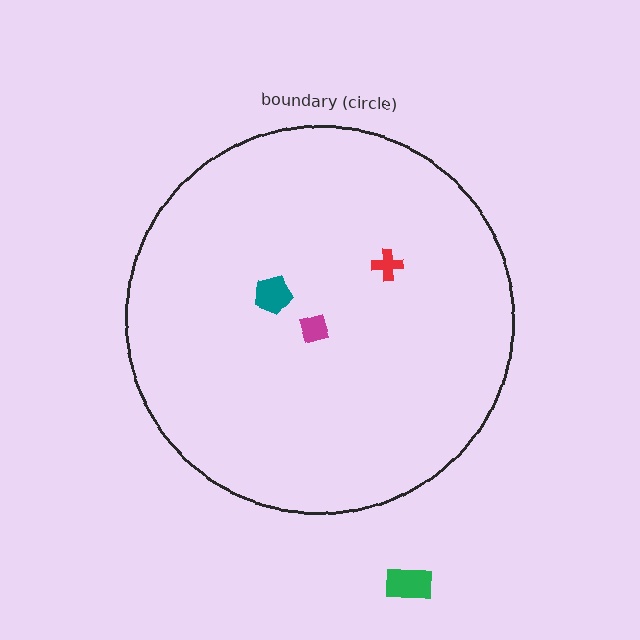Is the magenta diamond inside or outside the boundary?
Inside.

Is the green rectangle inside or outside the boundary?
Outside.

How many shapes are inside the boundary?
3 inside, 1 outside.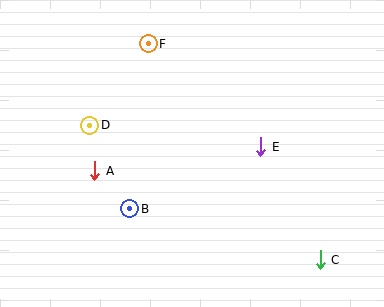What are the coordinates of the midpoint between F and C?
The midpoint between F and C is at (234, 152).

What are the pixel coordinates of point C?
Point C is at (320, 260).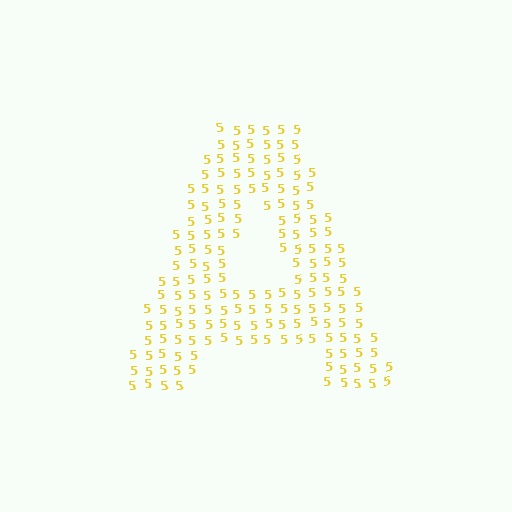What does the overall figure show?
The overall figure shows the letter A.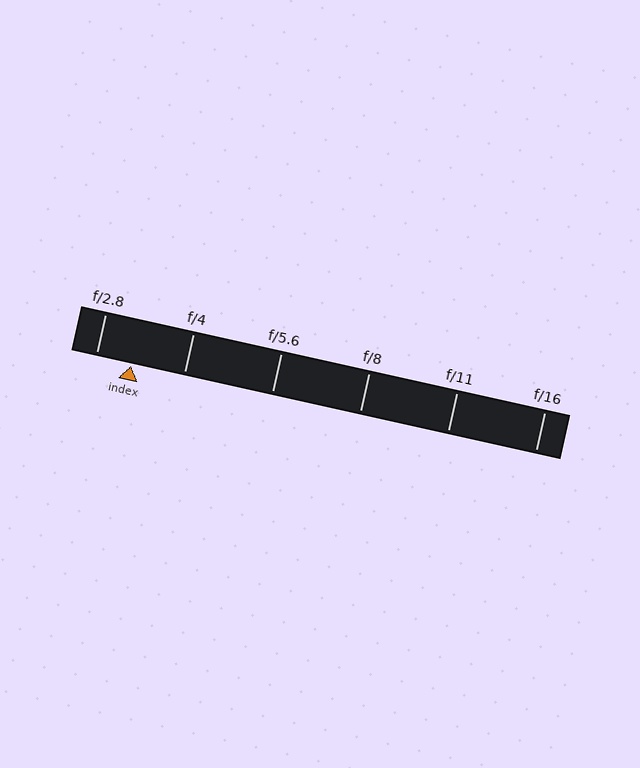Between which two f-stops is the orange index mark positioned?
The index mark is between f/2.8 and f/4.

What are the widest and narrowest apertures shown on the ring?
The widest aperture shown is f/2.8 and the narrowest is f/16.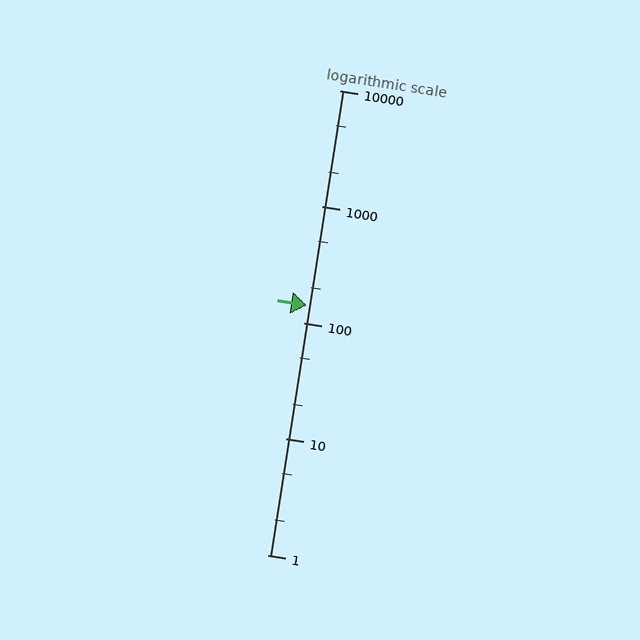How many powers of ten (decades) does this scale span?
The scale spans 4 decades, from 1 to 10000.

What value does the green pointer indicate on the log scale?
The pointer indicates approximately 140.